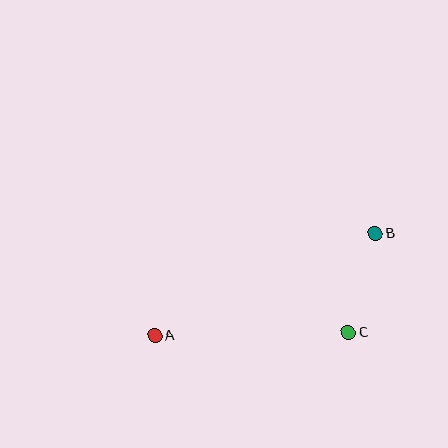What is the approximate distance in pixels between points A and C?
The distance between A and C is approximately 194 pixels.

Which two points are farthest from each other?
Points A and B are farthest from each other.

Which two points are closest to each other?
Points B and C are closest to each other.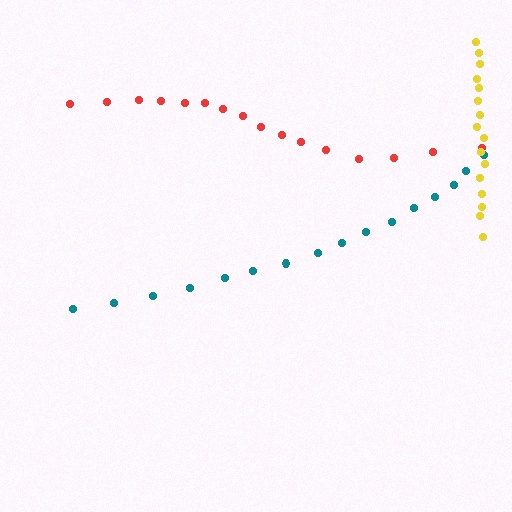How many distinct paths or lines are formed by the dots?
There are 3 distinct paths.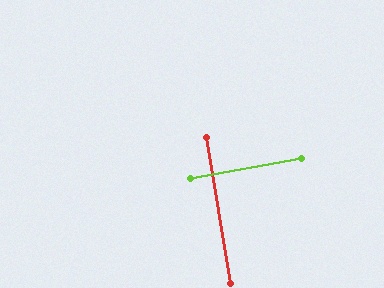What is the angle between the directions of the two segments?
Approximately 89 degrees.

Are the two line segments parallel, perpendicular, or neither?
Perpendicular — they meet at approximately 89°.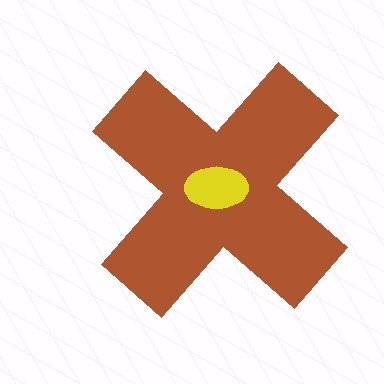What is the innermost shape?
The yellow ellipse.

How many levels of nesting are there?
2.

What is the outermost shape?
The brown cross.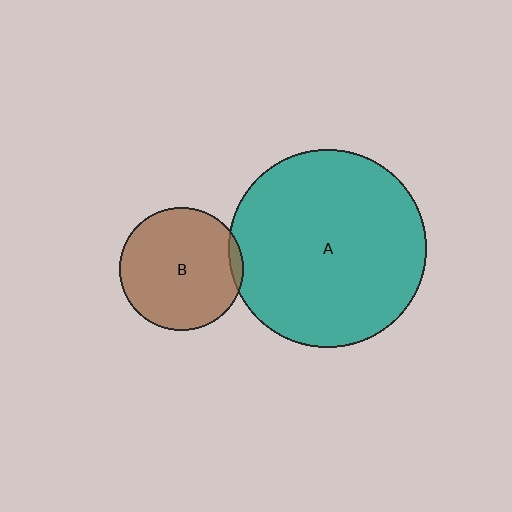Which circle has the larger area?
Circle A (teal).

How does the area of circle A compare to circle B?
Approximately 2.6 times.